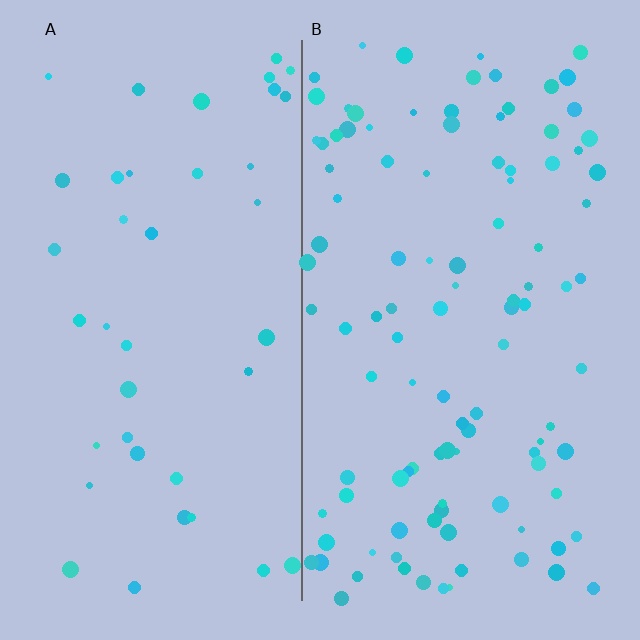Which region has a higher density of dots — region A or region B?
B (the right).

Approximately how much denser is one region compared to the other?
Approximately 2.7× — region B over region A.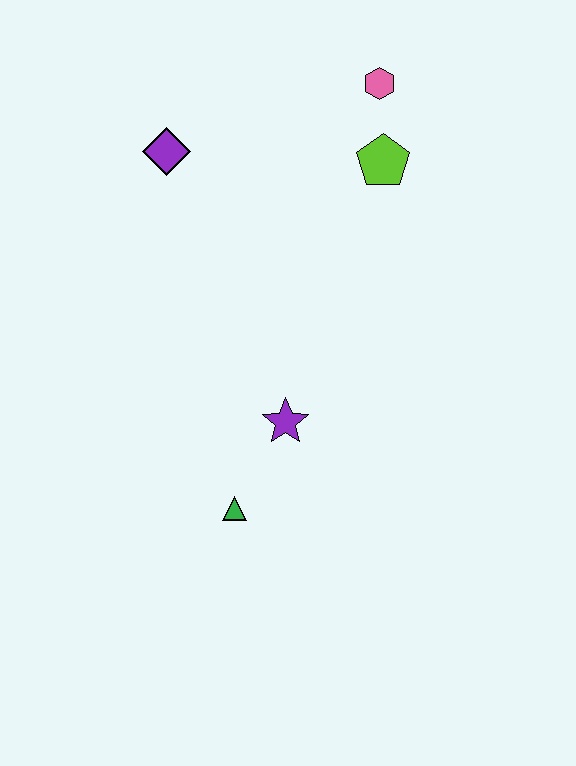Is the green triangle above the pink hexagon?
No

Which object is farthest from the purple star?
The pink hexagon is farthest from the purple star.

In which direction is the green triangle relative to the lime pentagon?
The green triangle is below the lime pentagon.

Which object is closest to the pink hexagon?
The lime pentagon is closest to the pink hexagon.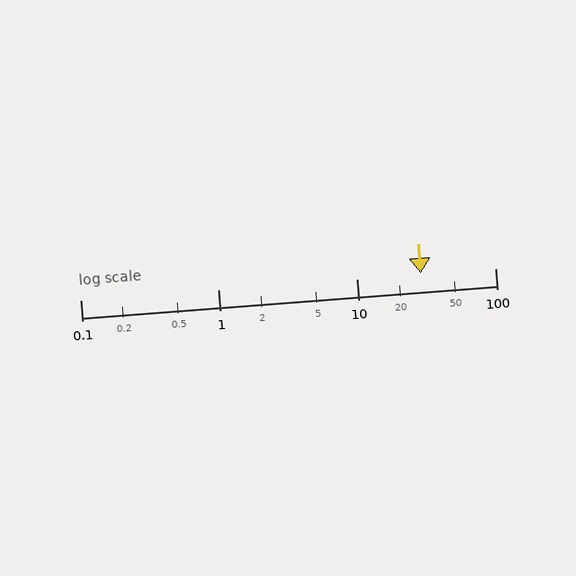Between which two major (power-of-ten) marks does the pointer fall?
The pointer is between 10 and 100.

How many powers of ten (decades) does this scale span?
The scale spans 3 decades, from 0.1 to 100.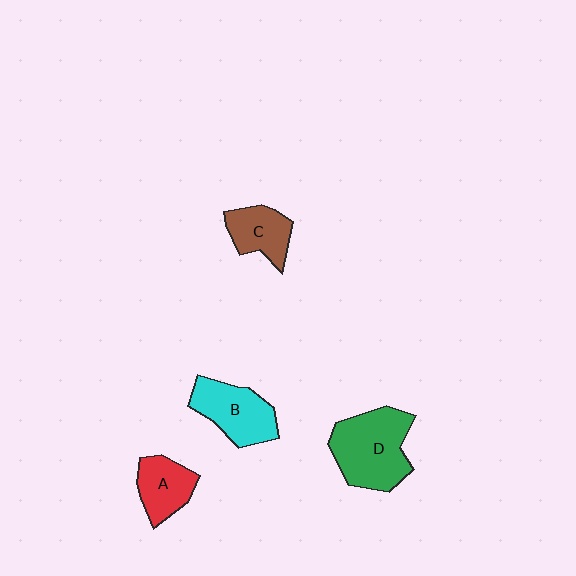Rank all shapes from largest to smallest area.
From largest to smallest: D (green), B (cyan), A (red), C (brown).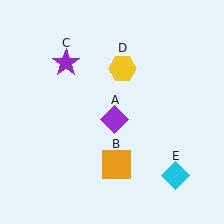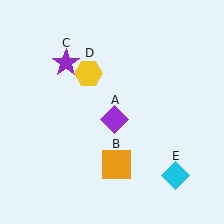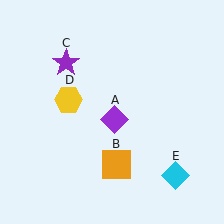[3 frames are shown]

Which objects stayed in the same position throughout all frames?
Purple diamond (object A) and orange square (object B) and purple star (object C) and cyan diamond (object E) remained stationary.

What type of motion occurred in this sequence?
The yellow hexagon (object D) rotated counterclockwise around the center of the scene.